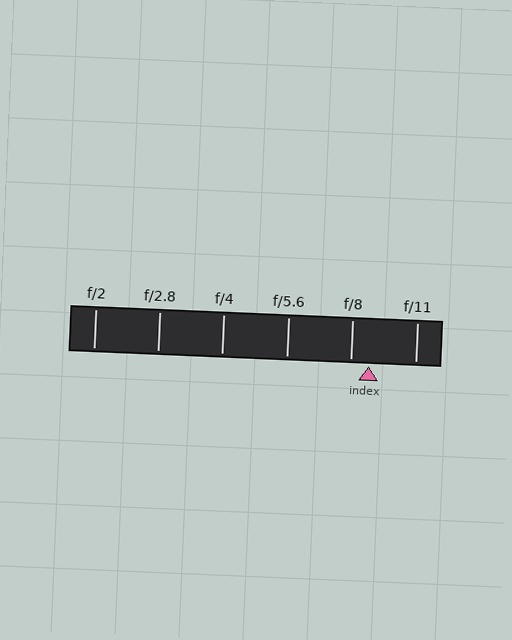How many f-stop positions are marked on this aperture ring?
There are 6 f-stop positions marked.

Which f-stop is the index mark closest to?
The index mark is closest to f/8.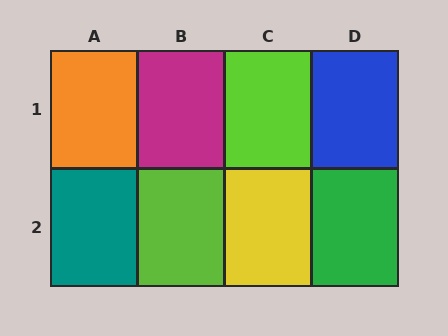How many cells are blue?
1 cell is blue.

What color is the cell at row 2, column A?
Teal.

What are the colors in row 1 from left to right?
Orange, magenta, lime, blue.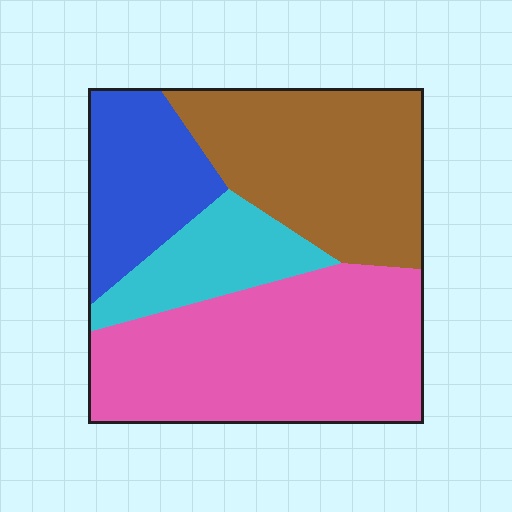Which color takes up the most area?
Pink, at roughly 40%.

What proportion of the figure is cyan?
Cyan covers roughly 15% of the figure.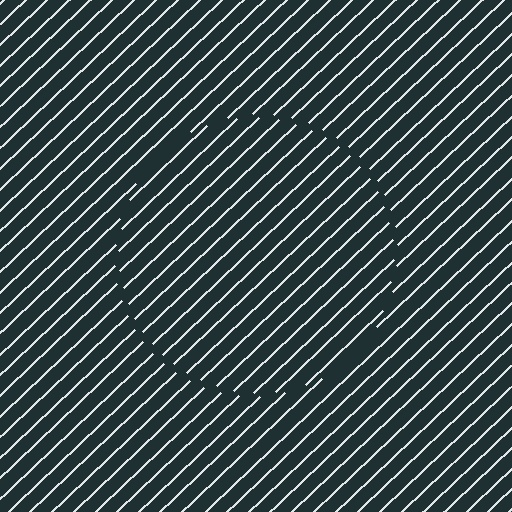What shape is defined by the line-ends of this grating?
An illusory circle. The interior of the shape contains the same grating, shifted by half a period — the contour is defined by the phase discontinuity where line-ends from the inner and outer gratings abut.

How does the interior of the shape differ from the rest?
The interior of the shape contains the same grating, shifted by half a period — the contour is defined by the phase discontinuity where line-ends from the inner and outer gratings abut.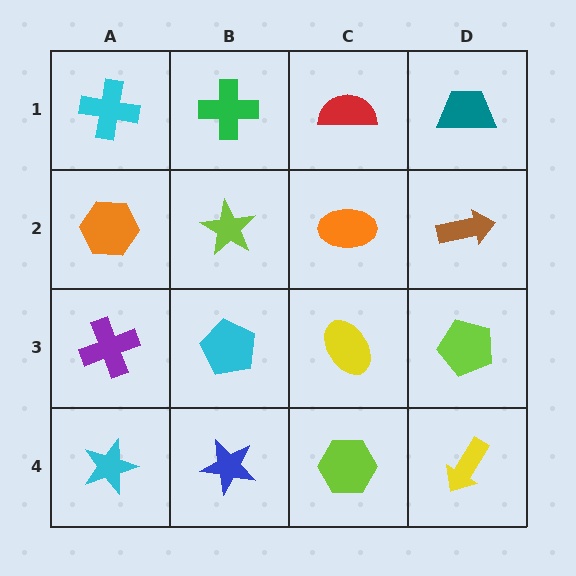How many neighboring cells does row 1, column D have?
2.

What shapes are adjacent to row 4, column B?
A cyan pentagon (row 3, column B), a cyan star (row 4, column A), a lime hexagon (row 4, column C).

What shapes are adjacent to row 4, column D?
A lime pentagon (row 3, column D), a lime hexagon (row 4, column C).